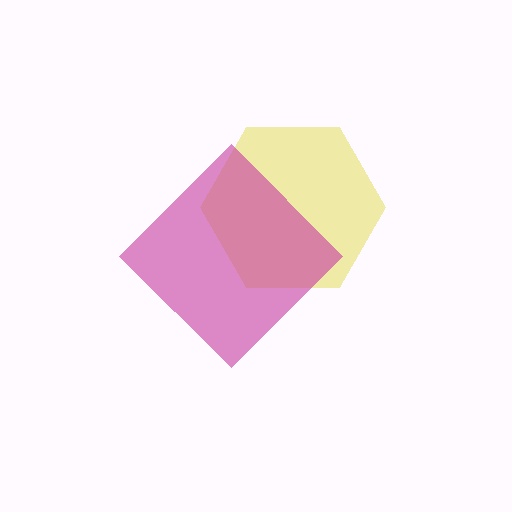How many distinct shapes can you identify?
There are 2 distinct shapes: a yellow hexagon, a magenta diamond.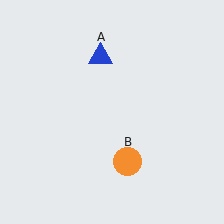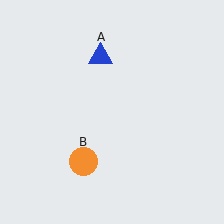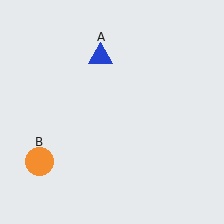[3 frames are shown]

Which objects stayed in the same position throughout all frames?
Blue triangle (object A) remained stationary.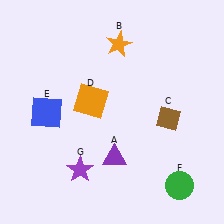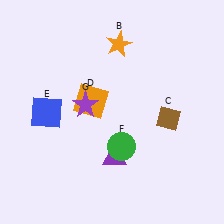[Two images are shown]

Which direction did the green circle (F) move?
The green circle (F) moved left.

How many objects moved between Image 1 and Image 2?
2 objects moved between the two images.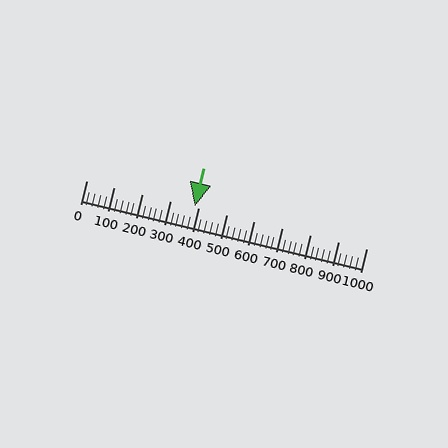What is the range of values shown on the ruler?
The ruler shows values from 0 to 1000.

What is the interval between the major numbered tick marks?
The major tick marks are spaced 100 units apart.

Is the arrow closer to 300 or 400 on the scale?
The arrow is closer to 400.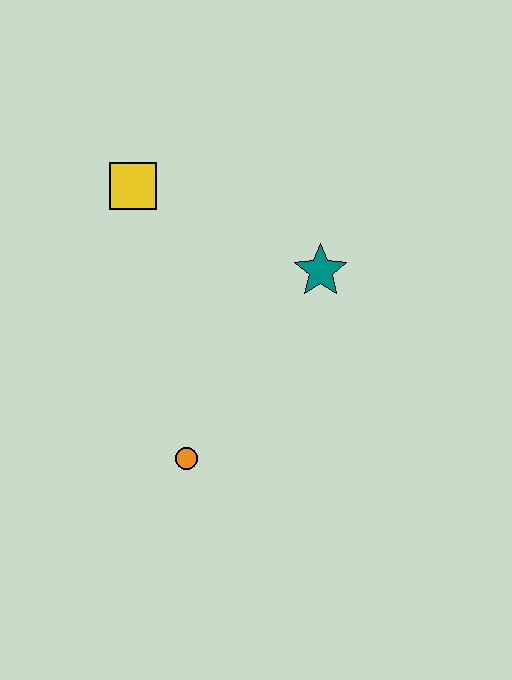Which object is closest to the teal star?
The yellow square is closest to the teal star.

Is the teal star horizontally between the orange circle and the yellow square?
No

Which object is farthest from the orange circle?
The yellow square is farthest from the orange circle.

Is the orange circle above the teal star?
No